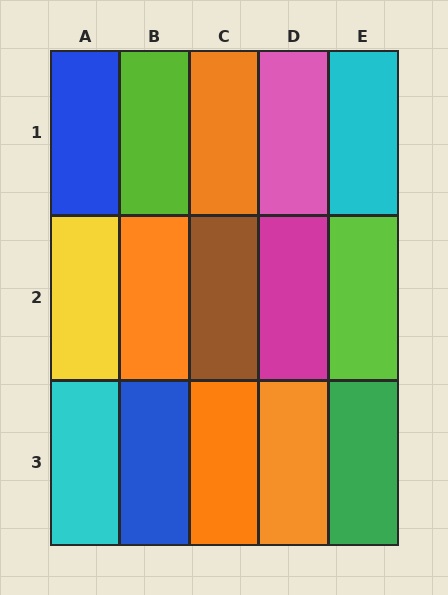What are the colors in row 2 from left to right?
Yellow, orange, brown, magenta, lime.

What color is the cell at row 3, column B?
Blue.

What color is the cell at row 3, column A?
Cyan.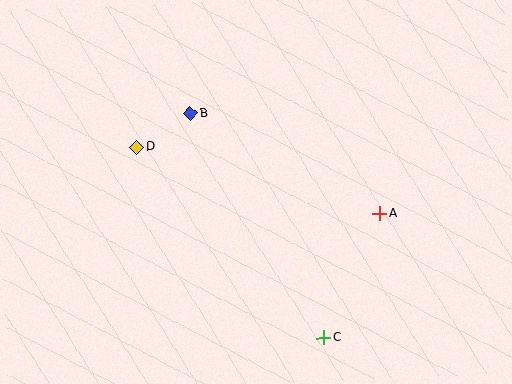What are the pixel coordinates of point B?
Point B is at (190, 114).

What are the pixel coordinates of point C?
Point C is at (324, 337).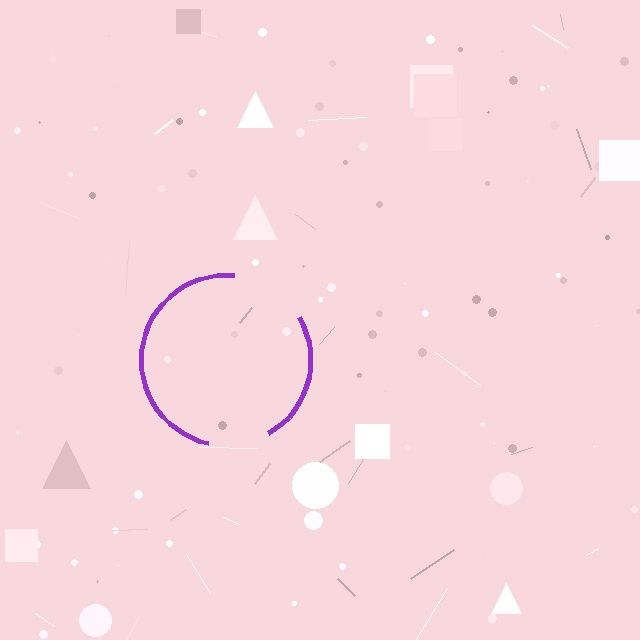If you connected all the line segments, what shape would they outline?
They would outline a circle.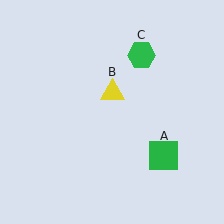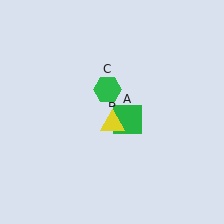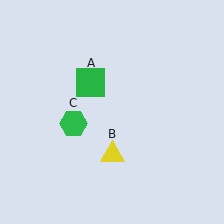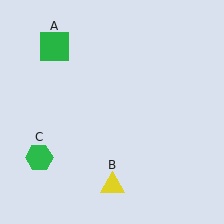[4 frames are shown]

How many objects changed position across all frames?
3 objects changed position: green square (object A), yellow triangle (object B), green hexagon (object C).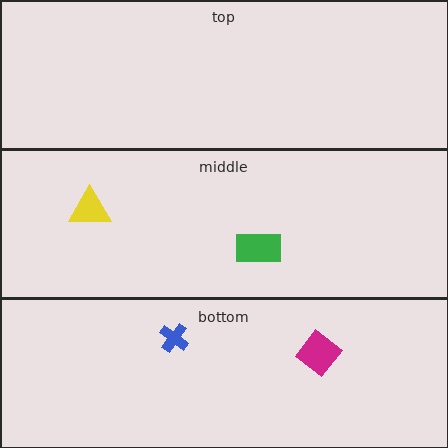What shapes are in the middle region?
The green rectangle, the yellow triangle.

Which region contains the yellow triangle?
The middle region.